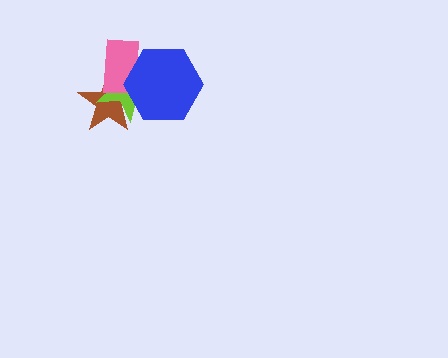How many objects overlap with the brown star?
3 objects overlap with the brown star.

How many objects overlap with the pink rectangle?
3 objects overlap with the pink rectangle.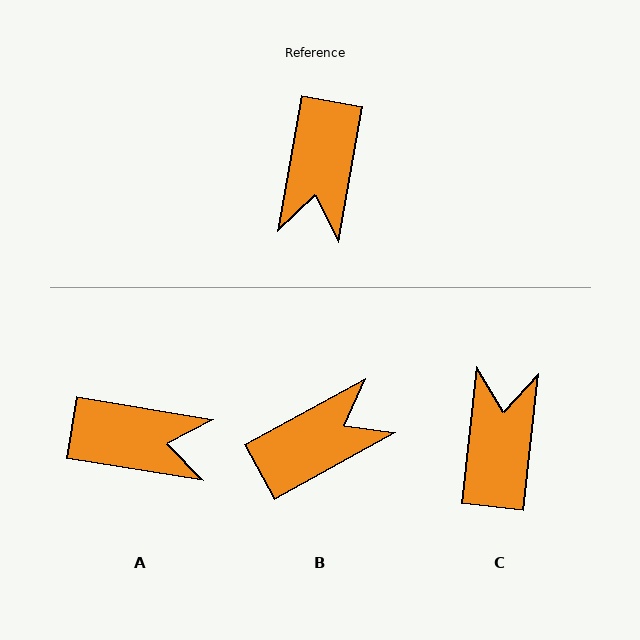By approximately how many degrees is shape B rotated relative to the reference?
Approximately 129 degrees counter-clockwise.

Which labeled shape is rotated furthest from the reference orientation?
C, about 176 degrees away.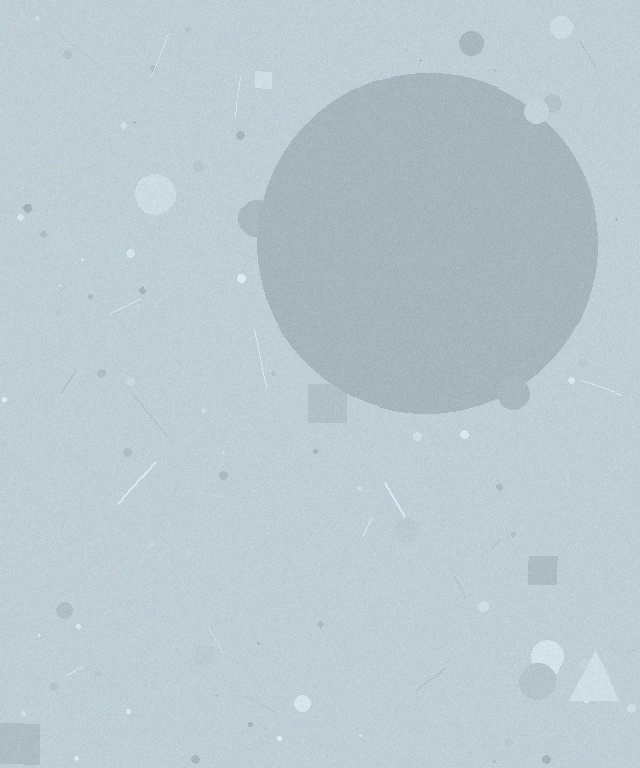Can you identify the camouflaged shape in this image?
The camouflaged shape is a circle.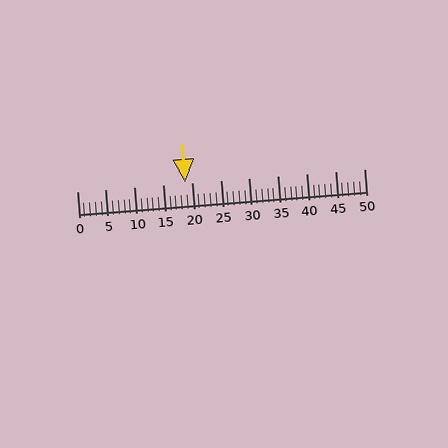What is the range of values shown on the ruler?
The ruler shows values from 0 to 50.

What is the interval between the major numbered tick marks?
The major tick marks are spaced 5 units apart.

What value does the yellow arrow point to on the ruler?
The yellow arrow points to approximately 19.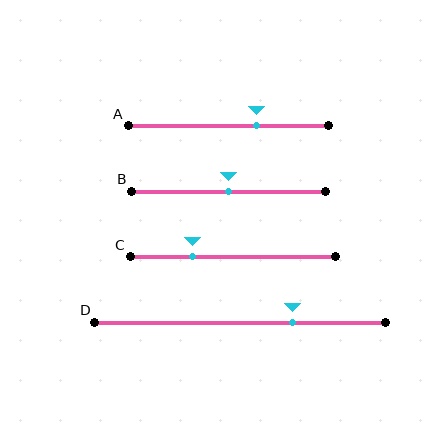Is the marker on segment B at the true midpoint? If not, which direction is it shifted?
Yes, the marker on segment B is at the true midpoint.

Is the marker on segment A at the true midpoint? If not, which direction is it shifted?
No, the marker on segment A is shifted to the right by about 14% of the segment length.